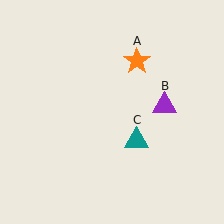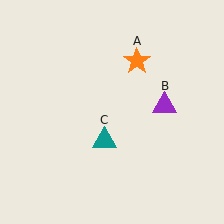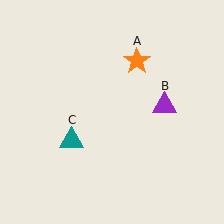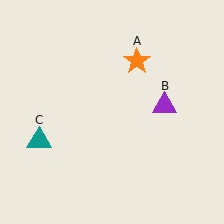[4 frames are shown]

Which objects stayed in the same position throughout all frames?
Orange star (object A) and purple triangle (object B) remained stationary.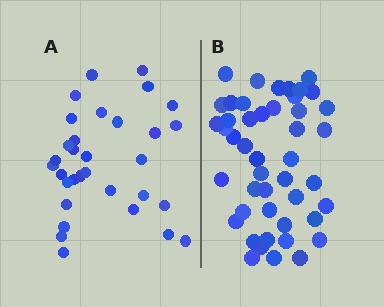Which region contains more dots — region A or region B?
Region B (the right region) has more dots.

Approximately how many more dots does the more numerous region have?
Region B has approximately 15 more dots than region A.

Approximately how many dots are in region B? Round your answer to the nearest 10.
About 50 dots. (The exact count is 46, which rounds to 50.)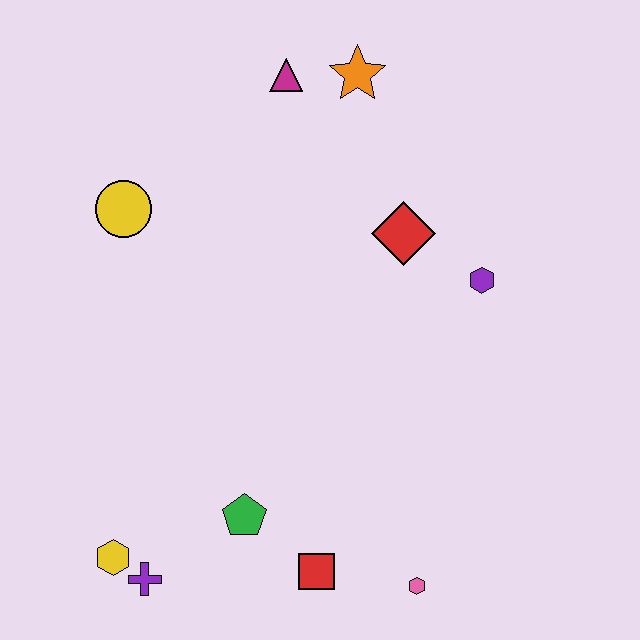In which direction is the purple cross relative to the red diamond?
The purple cross is below the red diamond.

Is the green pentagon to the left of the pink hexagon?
Yes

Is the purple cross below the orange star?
Yes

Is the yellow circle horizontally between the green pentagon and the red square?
No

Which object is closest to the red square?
The green pentagon is closest to the red square.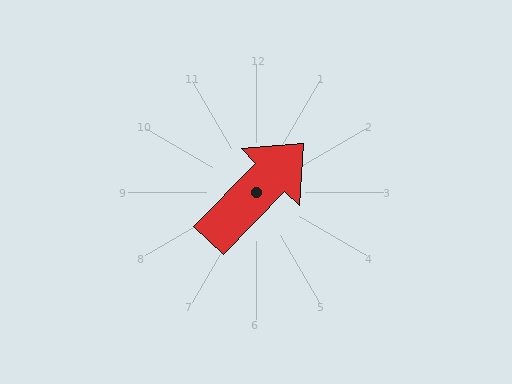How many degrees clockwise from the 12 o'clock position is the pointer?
Approximately 44 degrees.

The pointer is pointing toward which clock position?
Roughly 1 o'clock.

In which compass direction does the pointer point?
Northeast.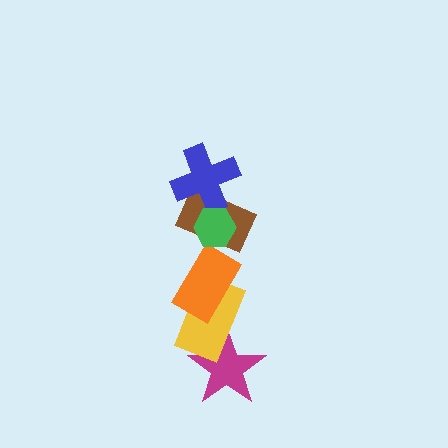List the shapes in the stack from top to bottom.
From top to bottom: the green hexagon, the blue cross, the brown rectangle, the orange rectangle, the yellow rectangle, the magenta star.